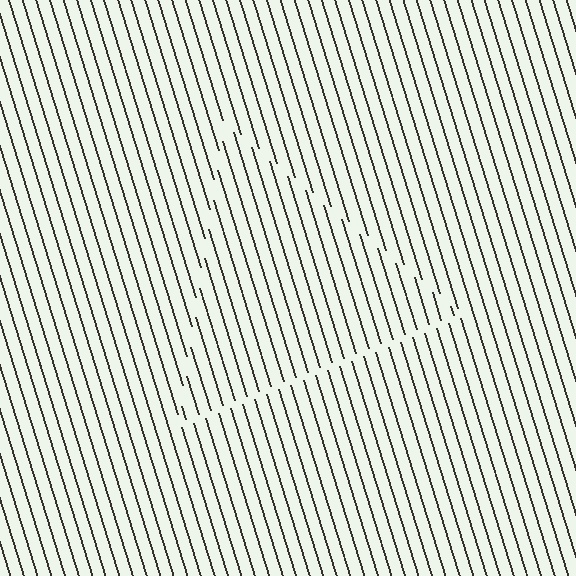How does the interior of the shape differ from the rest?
The interior of the shape contains the same grating, shifted by half a period — the contour is defined by the phase discontinuity where line-ends from the inner and outer gratings abut.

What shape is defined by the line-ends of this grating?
An illusory triangle. The interior of the shape contains the same grating, shifted by half a period — the contour is defined by the phase discontinuity where line-ends from the inner and outer gratings abut.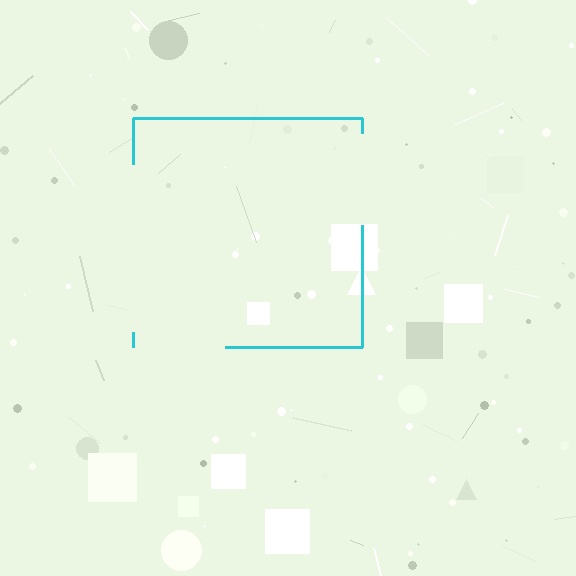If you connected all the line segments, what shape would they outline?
They would outline a square.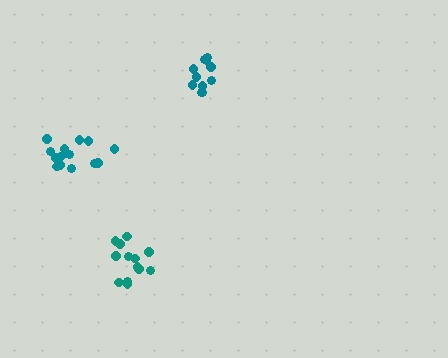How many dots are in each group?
Group 1: 11 dots, Group 2: 14 dots, Group 3: 13 dots (38 total).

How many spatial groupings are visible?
There are 3 spatial groupings.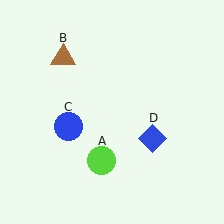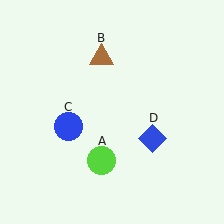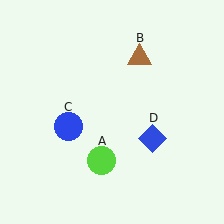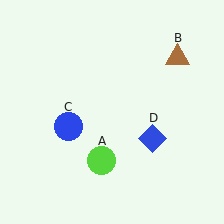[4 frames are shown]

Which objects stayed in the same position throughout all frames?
Lime circle (object A) and blue circle (object C) and blue diamond (object D) remained stationary.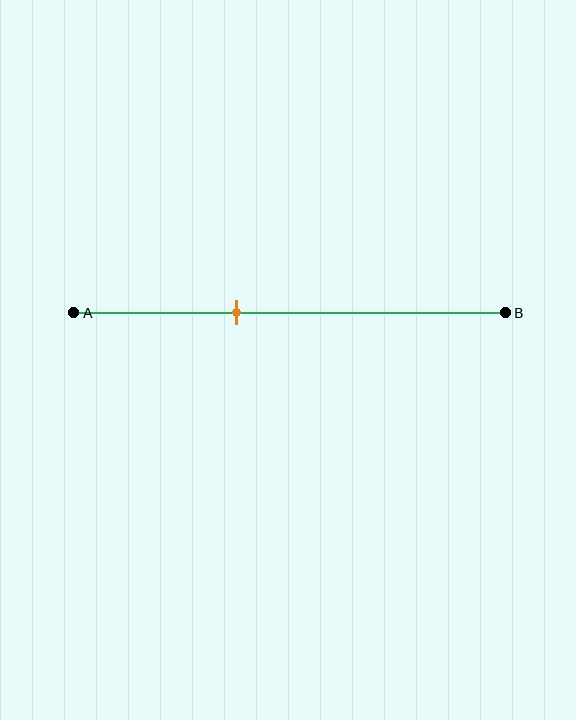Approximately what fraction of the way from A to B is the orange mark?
The orange mark is approximately 40% of the way from A to B.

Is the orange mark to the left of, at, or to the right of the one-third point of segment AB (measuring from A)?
The orange mark is to the right of the one-third point of segment AB.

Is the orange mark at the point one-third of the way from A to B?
No, the mark is at about 40% from A, not at the 33% one-third point.